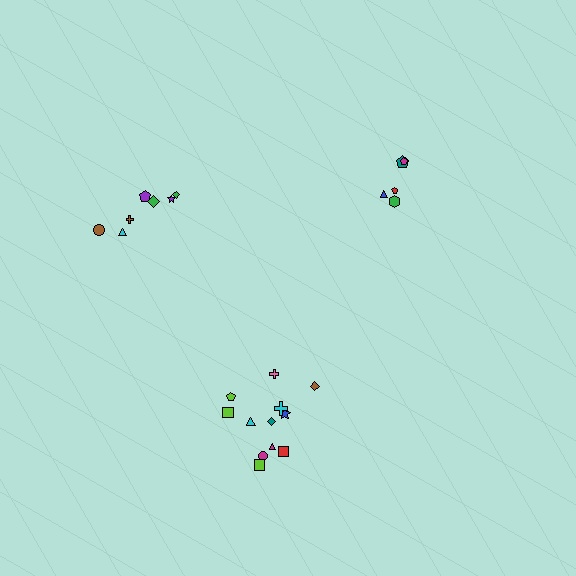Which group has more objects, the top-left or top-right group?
The top-left group.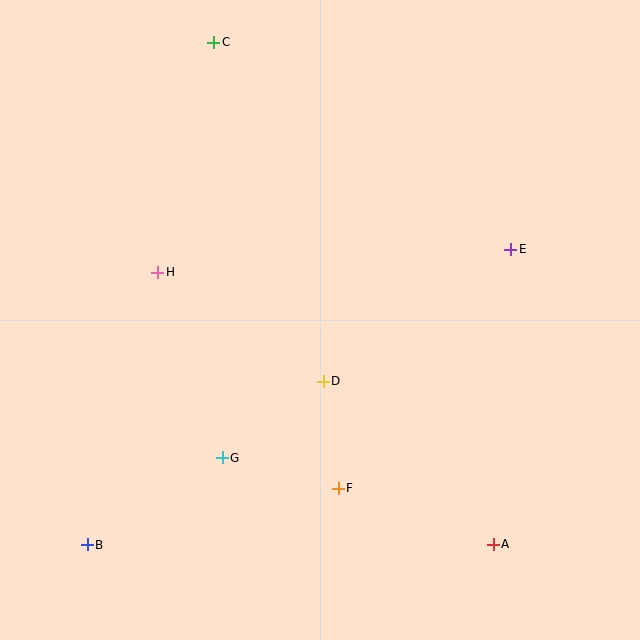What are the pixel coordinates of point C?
Point C is at (214, 42).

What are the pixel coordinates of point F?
Point F is at (338, 488).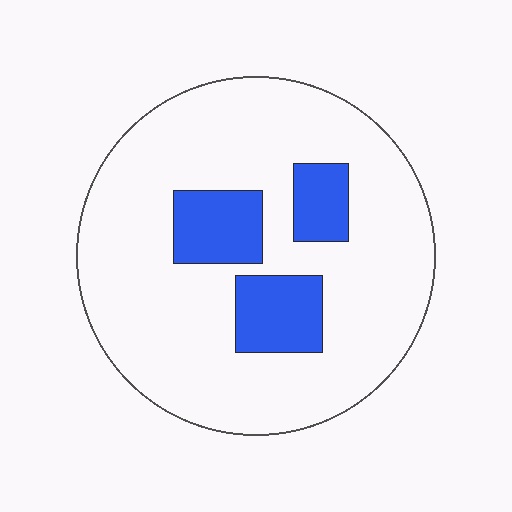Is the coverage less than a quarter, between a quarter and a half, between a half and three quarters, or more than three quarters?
Less than a quarter.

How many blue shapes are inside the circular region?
3.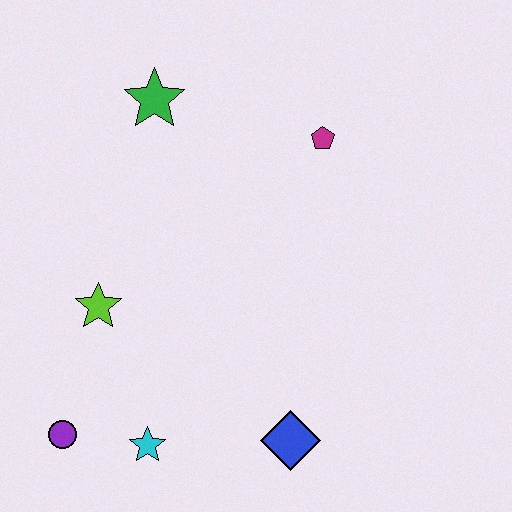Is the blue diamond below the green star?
Yes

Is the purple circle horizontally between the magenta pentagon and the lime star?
No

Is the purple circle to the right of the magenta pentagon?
No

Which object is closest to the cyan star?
The purple circle is closest to the cyan star.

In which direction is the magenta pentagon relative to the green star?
The magenta pentagon is to the right of the green star.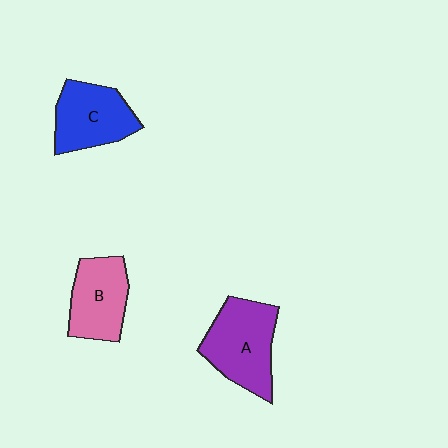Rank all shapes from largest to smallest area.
From largest to smallest: A (purple), C (blue), B (pink).